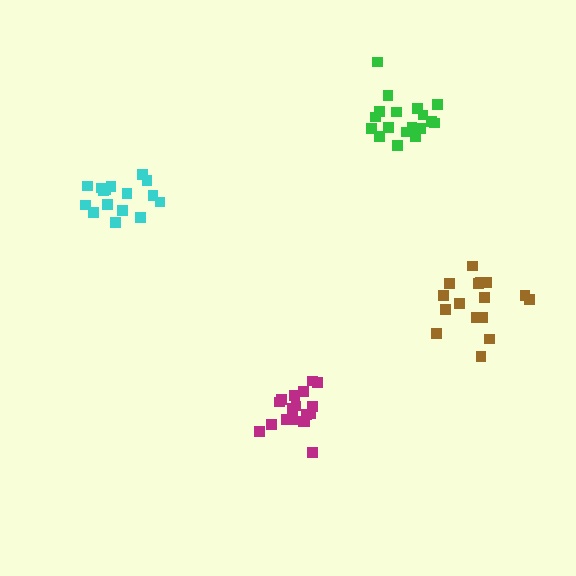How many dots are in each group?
Group 1: 18 dots, Group 2: 18 dots, Group 3: 16 dots, Group 4: 16 dots (68 total).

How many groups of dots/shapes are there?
There are 4 groups.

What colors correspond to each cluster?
The clusters are colored: magenta, green, brown, cyan.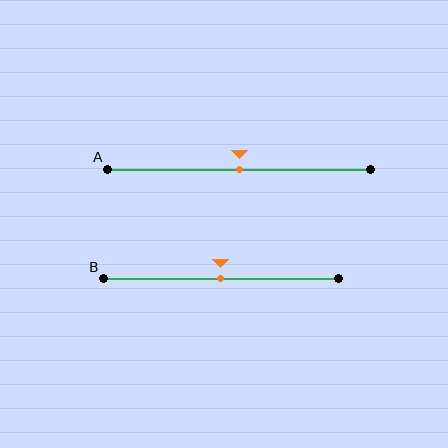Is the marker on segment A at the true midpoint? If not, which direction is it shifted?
Yes, the marker on segment A is at the true midpoint.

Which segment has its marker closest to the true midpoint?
Segment A has its marker closest to the true midpoint.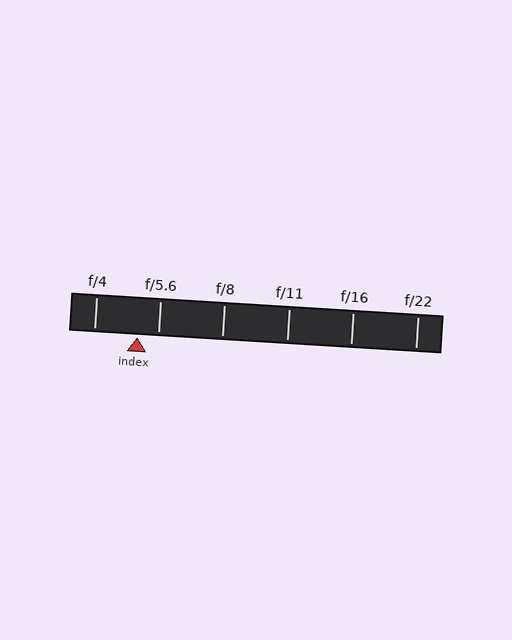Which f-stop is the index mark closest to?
The index mark is closest to f/5.6.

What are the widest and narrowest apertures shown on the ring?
The widest aperture shown is f/4 and the narrowest is f/22.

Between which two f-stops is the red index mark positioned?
The index mark is between f/4 and f/5.6.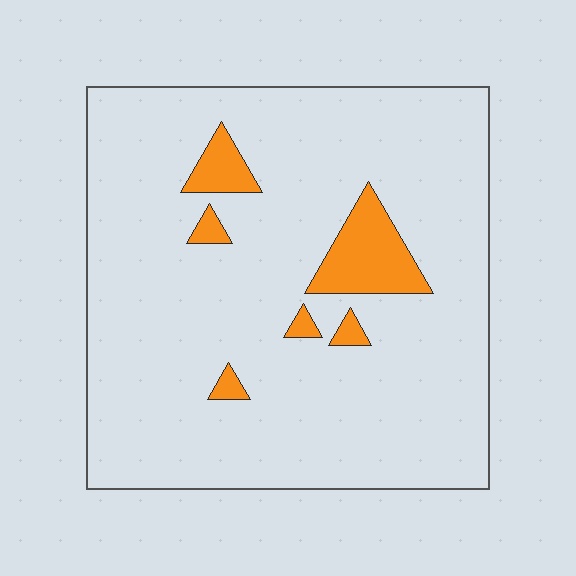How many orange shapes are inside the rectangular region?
6.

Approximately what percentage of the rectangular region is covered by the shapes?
Approximately 10%.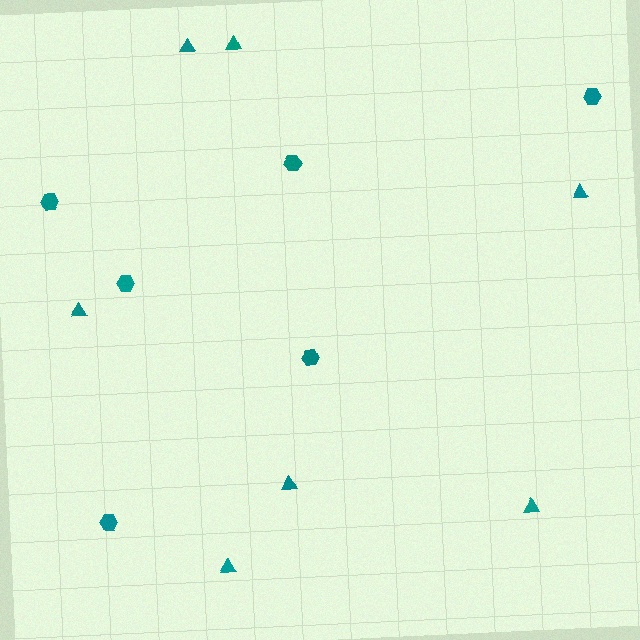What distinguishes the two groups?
There are 2 groups: one group of hexagons (6) and one group of triangles (7).